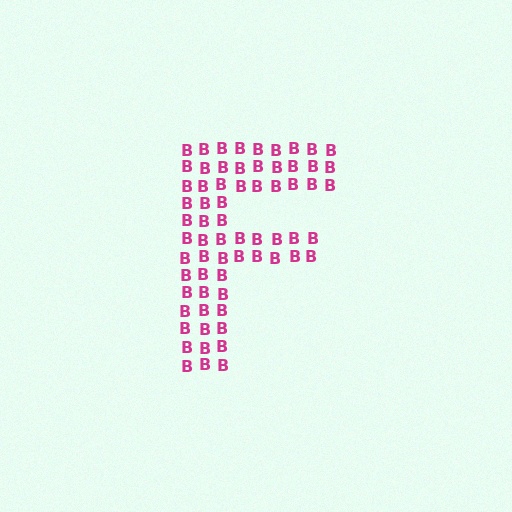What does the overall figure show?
The overall figure shows the letter F.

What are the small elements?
The small elements are letter B's.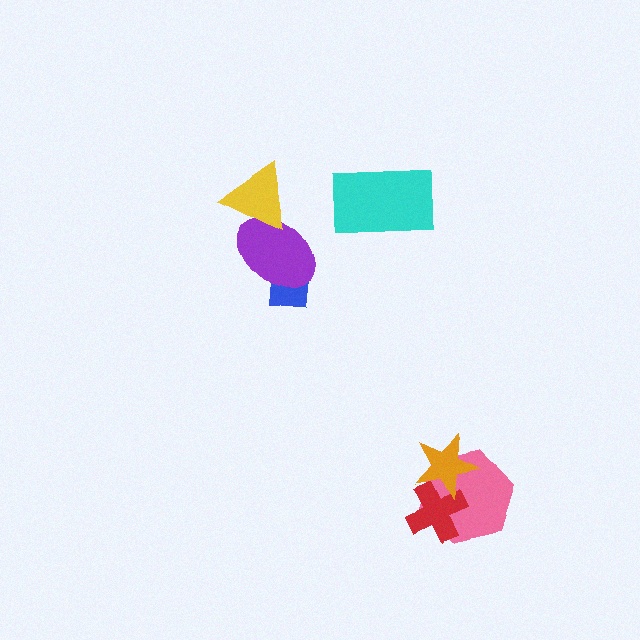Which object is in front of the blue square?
The purple ellipse is in front of the blue square.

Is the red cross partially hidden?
Yes, it is partially covered by another shape.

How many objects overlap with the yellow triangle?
1 object overlaps with the yellow triangle.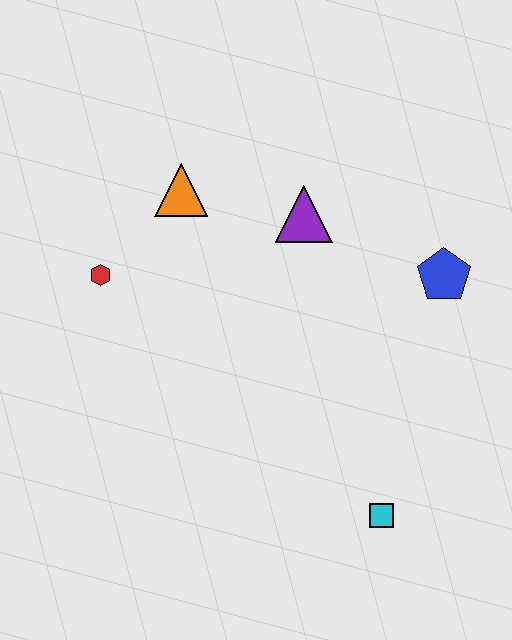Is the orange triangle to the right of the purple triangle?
No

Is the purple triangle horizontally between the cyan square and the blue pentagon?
No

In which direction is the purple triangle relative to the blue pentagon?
The purple triangle is to the left of the blue pentagon.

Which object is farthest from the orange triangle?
The cyan square is farthest from the orange triangle.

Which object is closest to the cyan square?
The blue pentagon is closest to the cyan square.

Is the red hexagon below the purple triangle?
Yes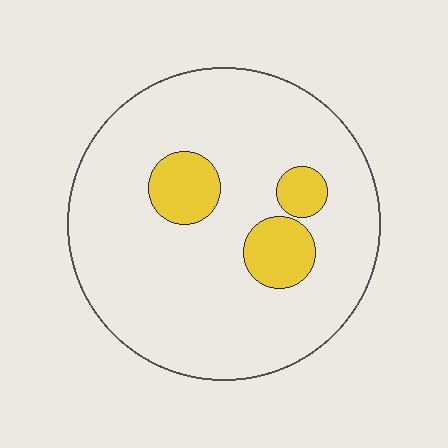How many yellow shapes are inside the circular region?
3.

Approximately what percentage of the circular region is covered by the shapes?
Approximately 15%.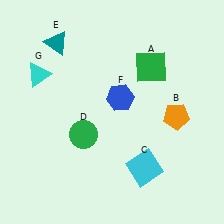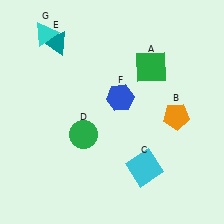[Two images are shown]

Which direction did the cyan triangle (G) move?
The cyan triangle (G) moved up.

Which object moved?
The cyan triangle (G) moved up.